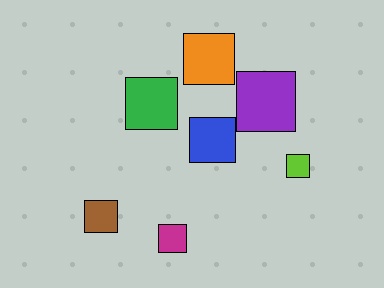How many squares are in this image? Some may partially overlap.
There are 7 squares.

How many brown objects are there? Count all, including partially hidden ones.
There is 1 brown object.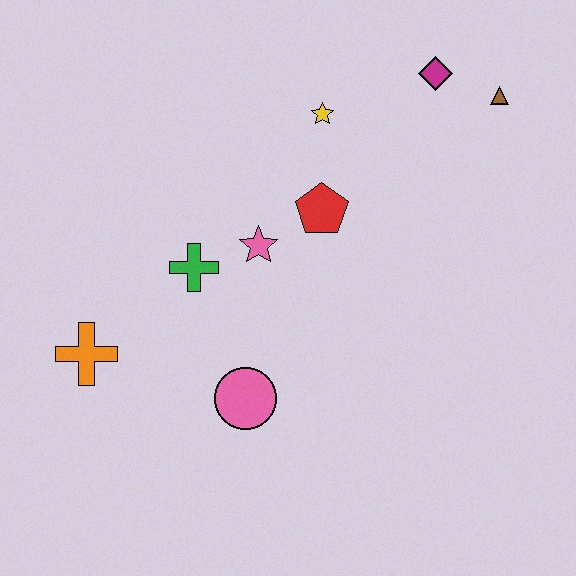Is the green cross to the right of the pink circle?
No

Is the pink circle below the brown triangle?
Yes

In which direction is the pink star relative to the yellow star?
The pink star is below the yellow star.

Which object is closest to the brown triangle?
The magenta diamond is closest to the brown triangle.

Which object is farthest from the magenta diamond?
The orange cross is farthest from the magenta diamond.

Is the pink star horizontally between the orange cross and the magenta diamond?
Yes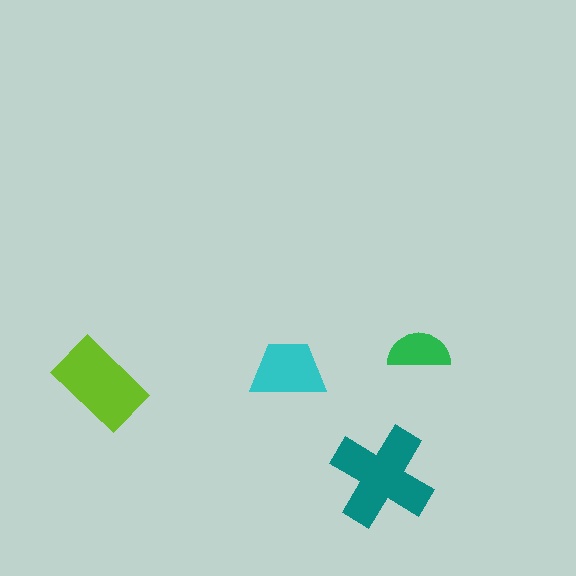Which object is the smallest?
The green semicircle.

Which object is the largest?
The teal cross.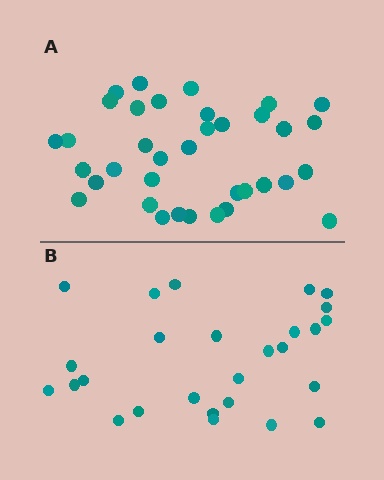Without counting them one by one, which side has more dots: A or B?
Region A (the top region) has more dots.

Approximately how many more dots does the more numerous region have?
Region A has roughly 8 or so more dots than region B.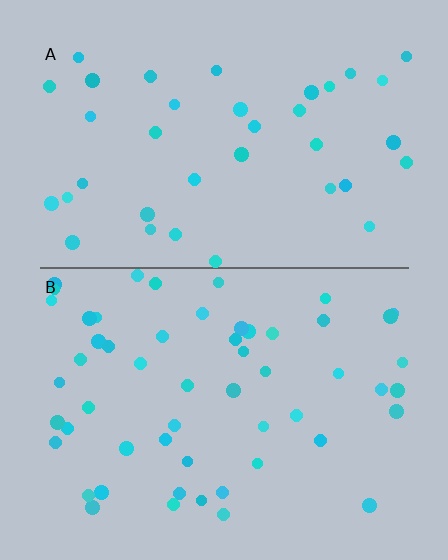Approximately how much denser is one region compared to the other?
Approximately 1.5× — region B over region A.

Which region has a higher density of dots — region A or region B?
B (the bottom).